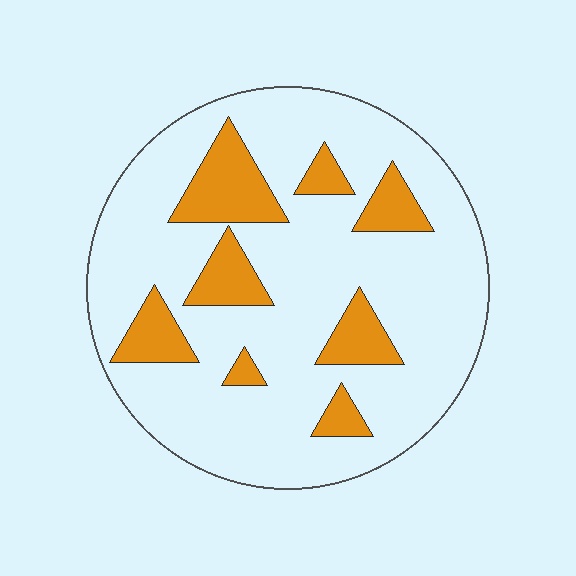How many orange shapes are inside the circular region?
8.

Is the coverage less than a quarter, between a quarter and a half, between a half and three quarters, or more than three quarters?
Less than a quarter.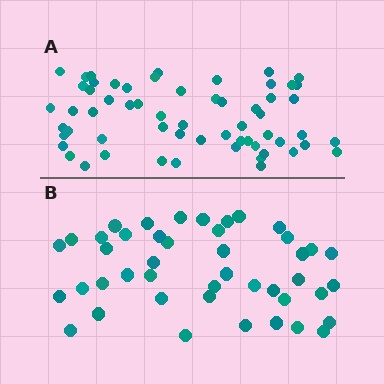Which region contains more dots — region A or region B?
Region A (the top region) has more dots.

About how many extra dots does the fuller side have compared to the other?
Region A has approximately 15 more dots than region B.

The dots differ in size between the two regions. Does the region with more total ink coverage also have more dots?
No. Region B has more total ink coverage because its dots are larger, but region A actually contains more individual dots. Total area can be misleading — the number of items is what matters here.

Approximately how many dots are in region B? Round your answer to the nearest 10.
About 40 dots. (The exact count is 44, which rounds to 40.)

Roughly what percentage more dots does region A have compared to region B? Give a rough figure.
About 35% more.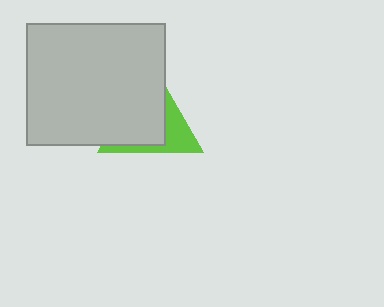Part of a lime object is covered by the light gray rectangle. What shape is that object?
It is a triangle.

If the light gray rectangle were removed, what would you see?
You would see the complete lime triangle.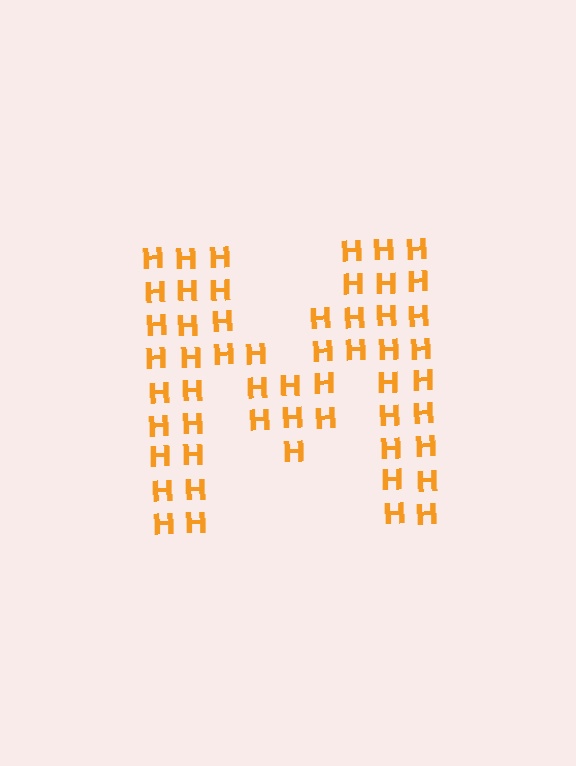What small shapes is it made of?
It is made of small letter H's.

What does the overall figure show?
The overall figure shows the letter M.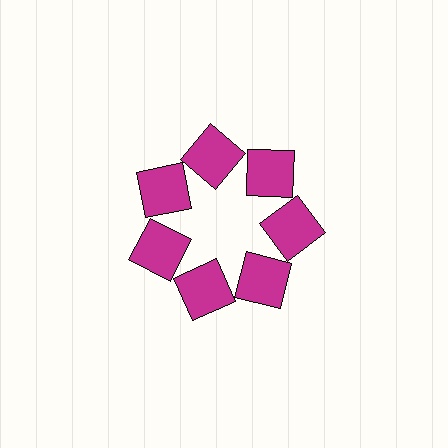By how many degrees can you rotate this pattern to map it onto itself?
The pattern maps onto itself every 51 degrees of rotation.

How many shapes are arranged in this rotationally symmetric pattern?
There are 7 shapes, arranged in 7 groups of 1.